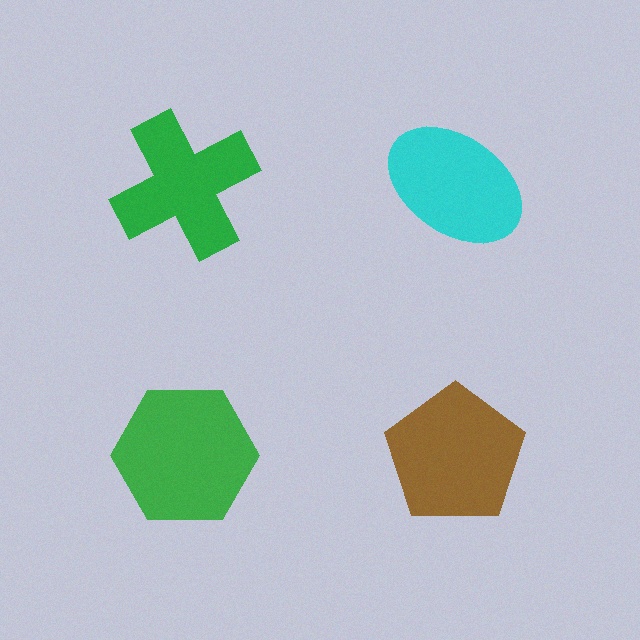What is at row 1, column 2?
A cyan ellipse.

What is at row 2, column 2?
A brown pentagon.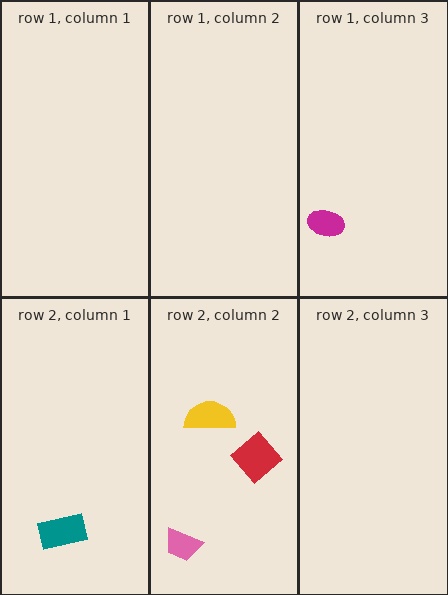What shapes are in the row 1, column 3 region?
The magenta ellipse.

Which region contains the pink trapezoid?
The row 2, column 2 region.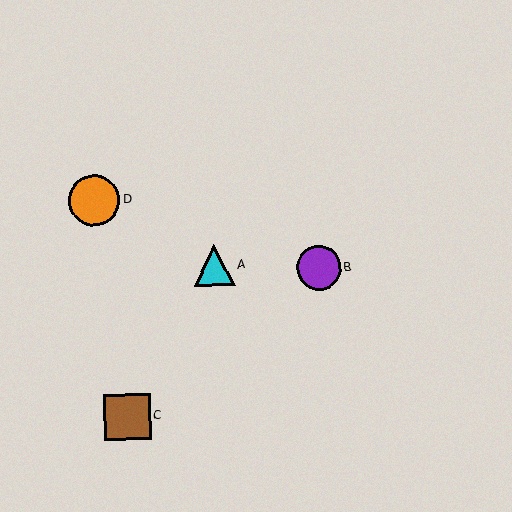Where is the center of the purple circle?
The center of the purple circle is at (319, 268).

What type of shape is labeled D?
Shape D is an orange circle.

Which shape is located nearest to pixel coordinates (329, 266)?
The purple circle (labeled B) at (319, 268) is nearest to that location.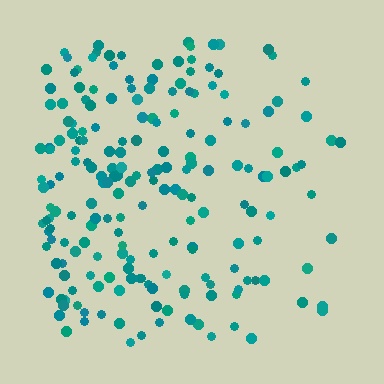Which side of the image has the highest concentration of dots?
The left.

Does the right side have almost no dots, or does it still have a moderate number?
Still a moderate number, just noticeably fewer than the left.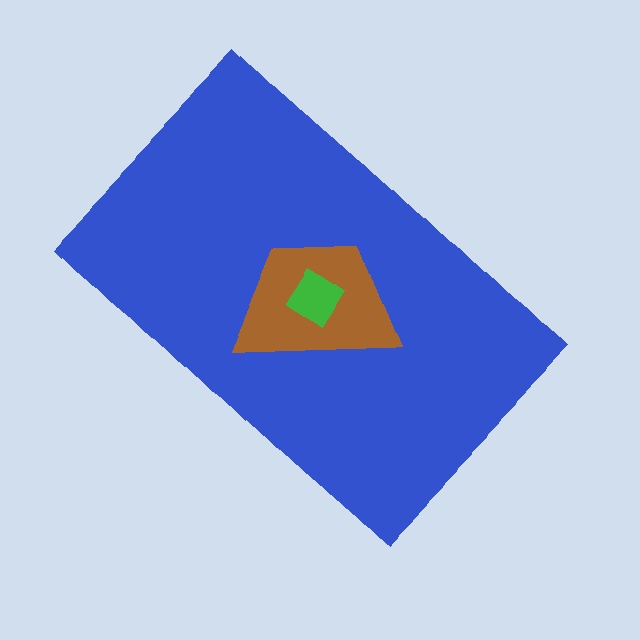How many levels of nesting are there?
3.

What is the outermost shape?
The blue rectangle.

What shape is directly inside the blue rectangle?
The brown trapezoid.